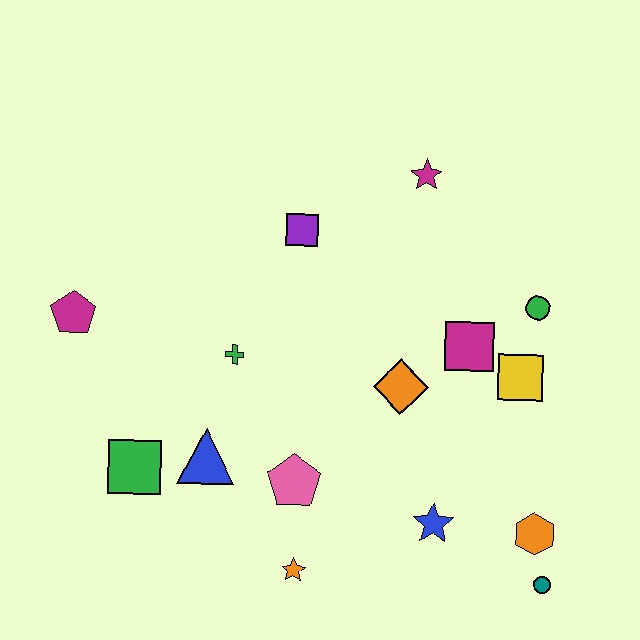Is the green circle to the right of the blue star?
Yes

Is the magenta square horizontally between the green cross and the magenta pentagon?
No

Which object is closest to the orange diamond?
The magenta square is closest to the orange diamond.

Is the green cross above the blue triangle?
Yes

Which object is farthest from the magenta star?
The teal circle is farthest from the magenta star.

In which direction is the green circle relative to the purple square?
The green circle is to the right of the purple square.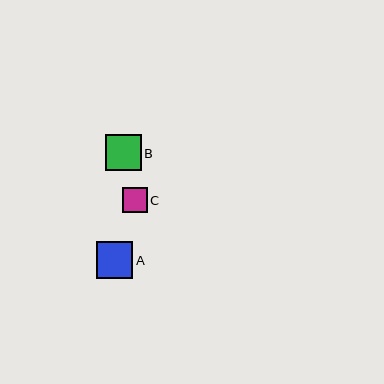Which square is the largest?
Square A is the largest with a size of approximately 37 pixels.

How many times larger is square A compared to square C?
Square A is approximately 1.5 times the size of square C.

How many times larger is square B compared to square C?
Square B is approximately 1.4 times the size of square C.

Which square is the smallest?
Square C is the smallest with a size of approximately 25 pixels.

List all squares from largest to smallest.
From largest to smallest: A, B, C.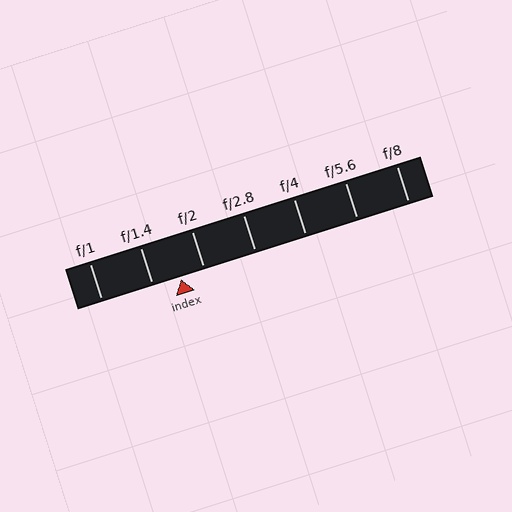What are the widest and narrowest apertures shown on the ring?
The widest aperture shown is f/1 and the narrowest is f/8.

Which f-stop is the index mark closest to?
The index mark is closest to f/2.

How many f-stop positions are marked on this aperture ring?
There are 7 f-stop positions marked.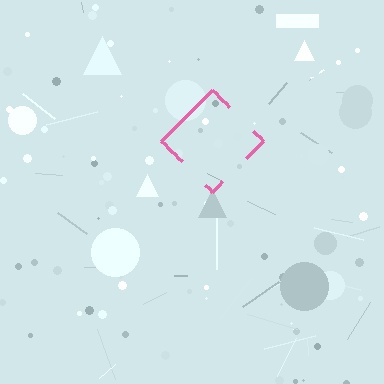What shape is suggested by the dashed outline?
The dashed outline suggests a diamond.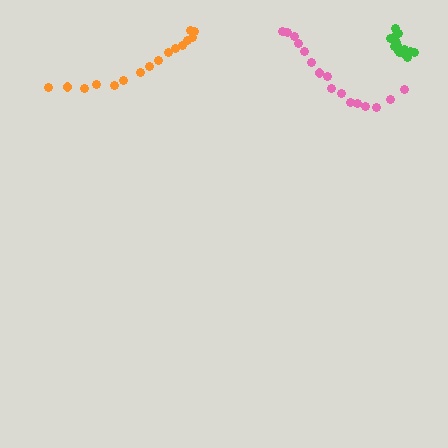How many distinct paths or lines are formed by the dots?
There are 3 distinct paths.